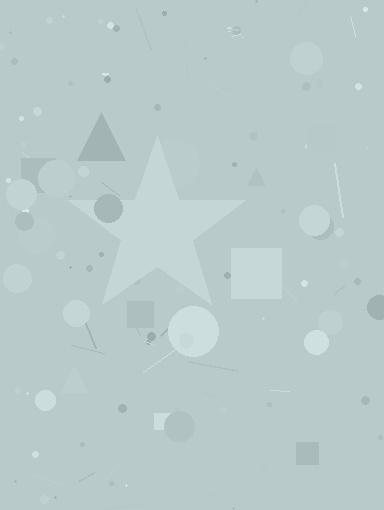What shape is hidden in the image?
A star is hidden in the image.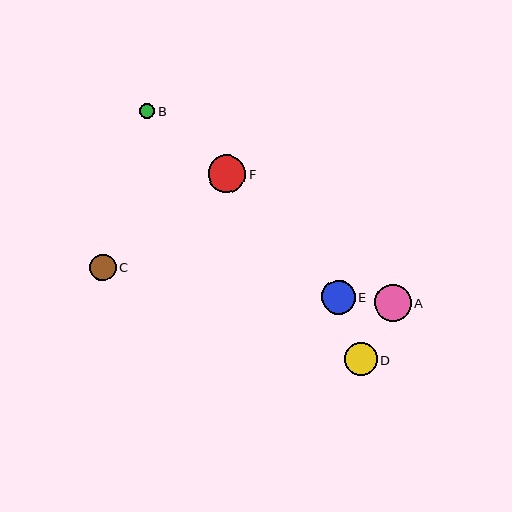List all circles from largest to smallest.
From largest to smallest: F, A, E, D, C, B.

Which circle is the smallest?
Circle B is the smallest with a size of approximately 15 pixels.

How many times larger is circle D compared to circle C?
Circle D is approximately 1.3 times the size of circle C.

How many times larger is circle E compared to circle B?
Circle E is approximately 2.1 times the size of circle B.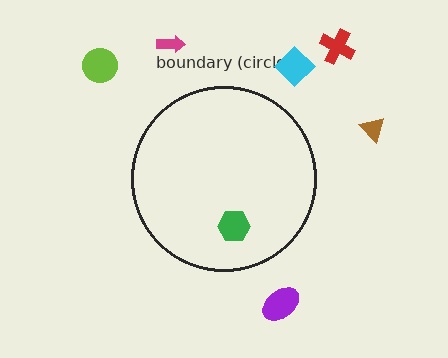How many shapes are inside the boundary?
1 inside, 6 outside.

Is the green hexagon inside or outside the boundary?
Inside.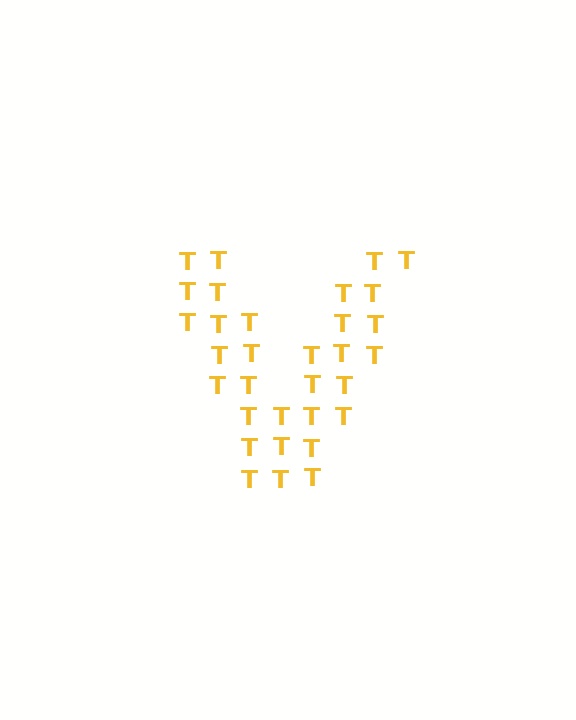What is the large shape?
The large shape is the letter V.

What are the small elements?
The small elements are letter T's.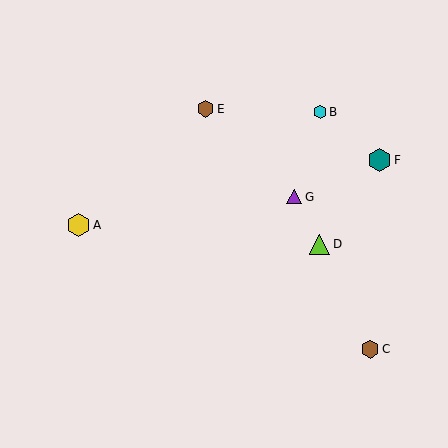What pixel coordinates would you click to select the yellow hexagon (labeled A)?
Click at (79, 225) to select the yellow hexagon A.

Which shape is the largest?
The yellow hexagon (labeled A) is the largest.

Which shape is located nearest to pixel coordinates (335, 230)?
The lime triangle (labeled D) at (320, 244) is nearest to that location.